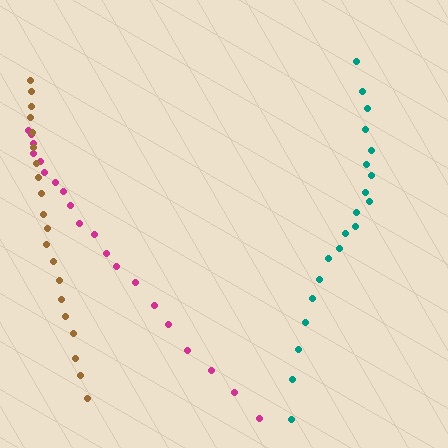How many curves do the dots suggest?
There are 3 distinct paths.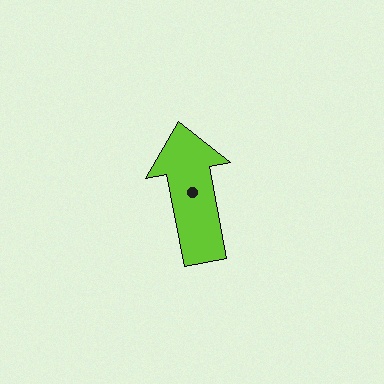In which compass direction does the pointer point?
North.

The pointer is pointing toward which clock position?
Roughly 12 o'clock.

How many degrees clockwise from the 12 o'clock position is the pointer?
Approximately 349 degrees.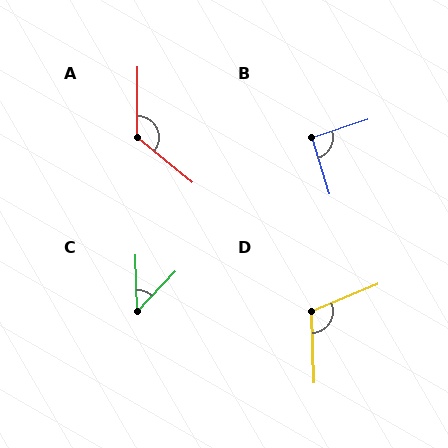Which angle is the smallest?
C, at approximately 45 degrees.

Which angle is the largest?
A, at approximately 128 degrees.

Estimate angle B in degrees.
Approximately 91 degrees.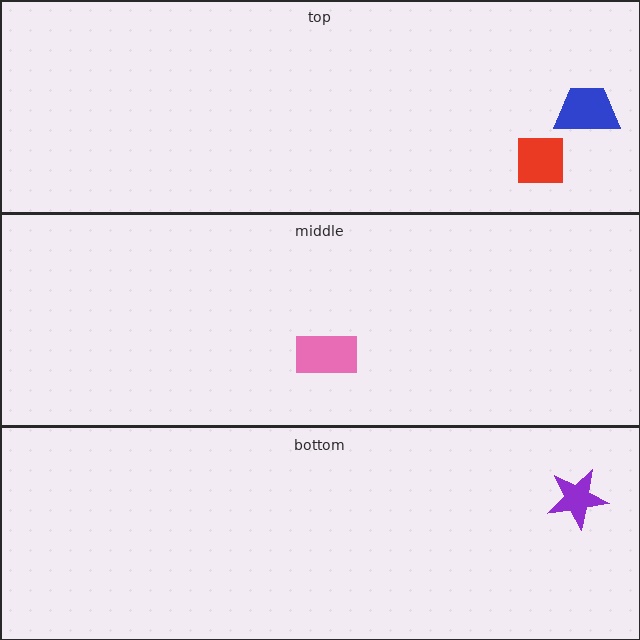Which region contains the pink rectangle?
The middle region.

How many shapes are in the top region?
2.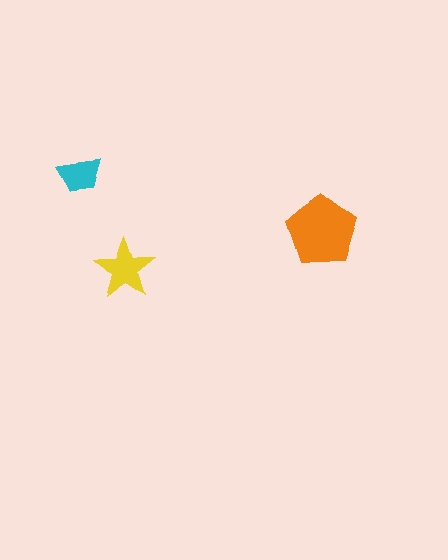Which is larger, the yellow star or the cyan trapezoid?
The yellow star.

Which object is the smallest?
The cyan trapezoid.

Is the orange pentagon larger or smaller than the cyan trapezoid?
Larger.